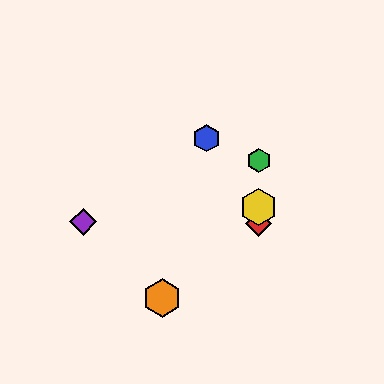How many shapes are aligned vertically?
3 shapes (the red diamond, the green hexagon, the yellow hexagon) are aligned vertically.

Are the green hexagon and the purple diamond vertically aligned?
No, the green hexagon is at x≈259 and the purple diamond is at x≈83.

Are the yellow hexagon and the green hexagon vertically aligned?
Yes, both are at x≈259.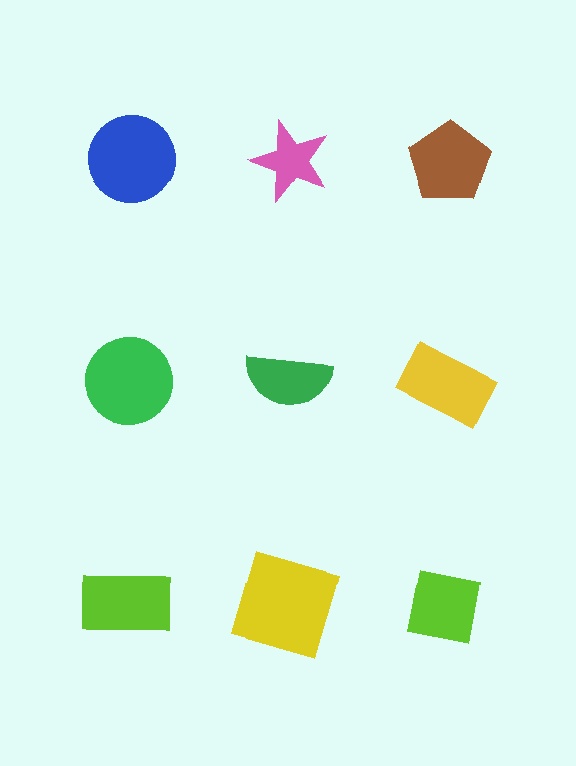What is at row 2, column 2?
A green semicircle.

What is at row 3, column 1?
A lime rectangle.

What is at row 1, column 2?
A pink star.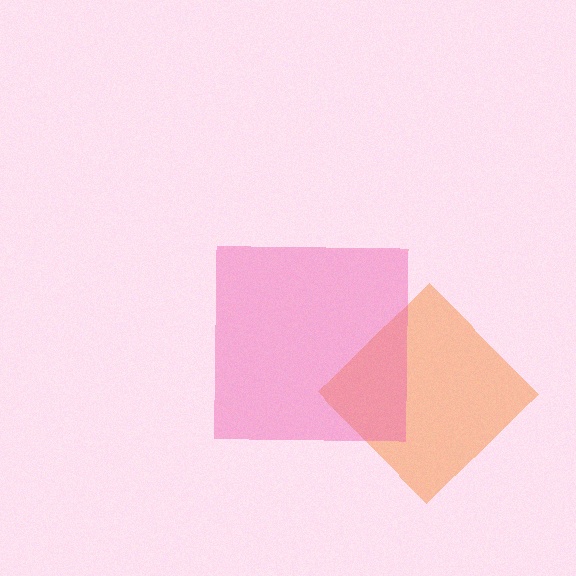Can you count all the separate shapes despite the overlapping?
Yes, there are 2 separate shapes.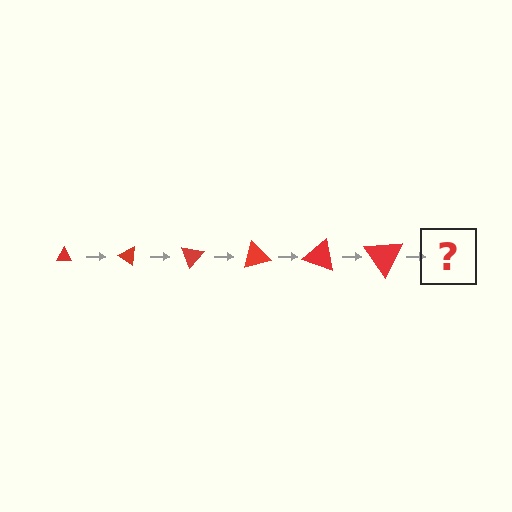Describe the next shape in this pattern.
It should be a triangle, larger than the previous one and rotated 210 degrees from the start.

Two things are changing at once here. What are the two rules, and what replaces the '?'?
The two rules are that the triangle grows larger each step and it rotates 35 degrees each step. The '?' should be a triangle, larger than the previous one and rotated 210 degrees from the start.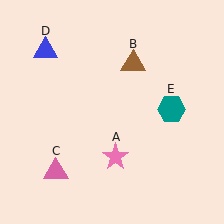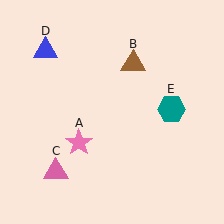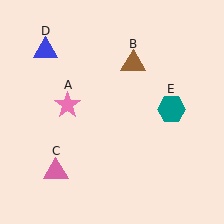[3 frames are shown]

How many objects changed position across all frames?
1 object changed position: pink star (object A).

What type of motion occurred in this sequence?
The pink star (object A) rotated clockwise around the center of the scene.